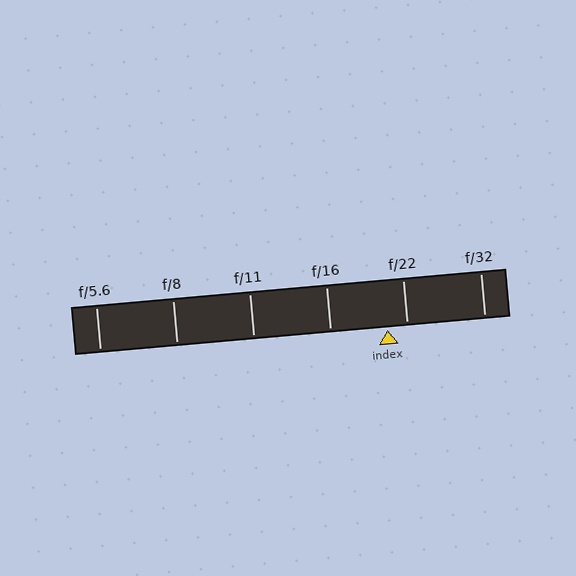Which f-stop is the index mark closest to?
The index mark is closest to f/22.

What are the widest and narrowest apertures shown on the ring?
The widest aperture shown is f/5.6 and the narrowest is f/32.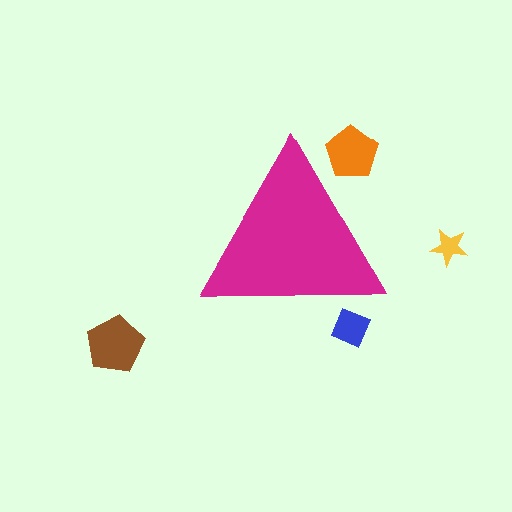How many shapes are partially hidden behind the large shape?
2 shapes are partially hidden.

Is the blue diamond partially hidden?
Yes, the blue diamond is partially hidden behind the magenta triangle.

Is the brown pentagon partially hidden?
No, the brown pentagon is fully visible.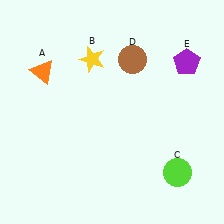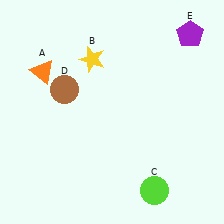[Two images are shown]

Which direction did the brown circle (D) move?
The brown circle (D) moved left.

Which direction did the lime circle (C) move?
The lime circle (C) moved left.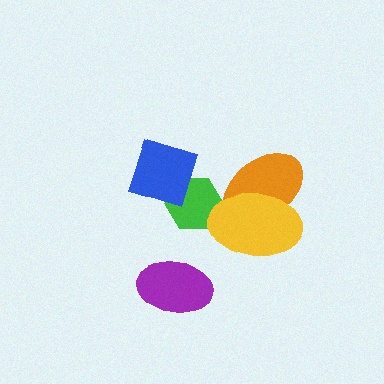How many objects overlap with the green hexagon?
2 objects overlap with the green hexagon.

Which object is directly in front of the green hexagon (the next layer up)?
The blue diamond is directly in front of the green hexagon.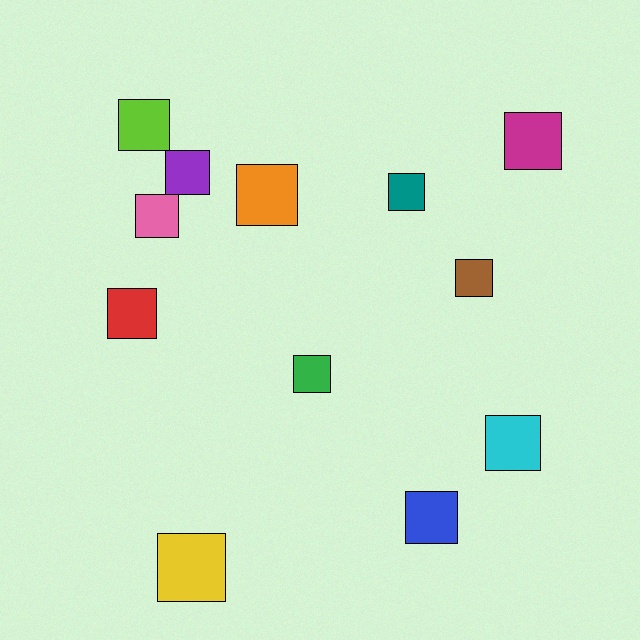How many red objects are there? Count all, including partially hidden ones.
There is 1 red object.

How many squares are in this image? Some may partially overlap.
There are 12 squares.